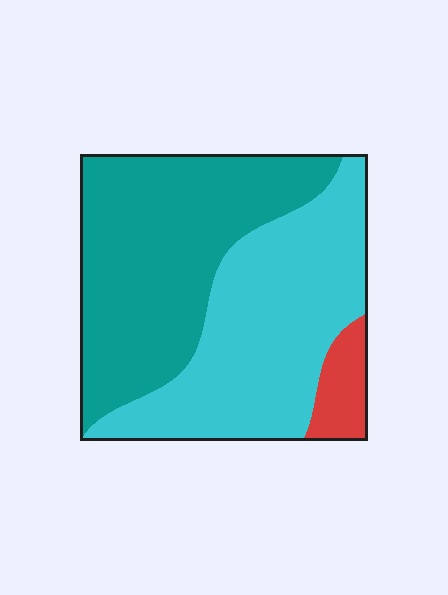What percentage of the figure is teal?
Teal takes up about one half (1/2) of the figure.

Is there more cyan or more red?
Cyan.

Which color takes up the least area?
Red, at roughly 5%.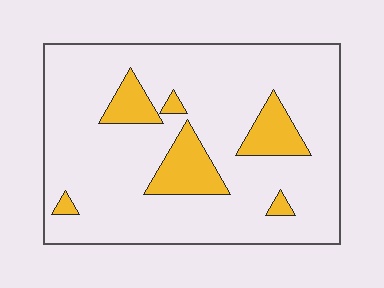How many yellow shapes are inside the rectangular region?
6.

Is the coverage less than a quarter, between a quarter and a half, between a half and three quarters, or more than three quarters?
Less than a quarter.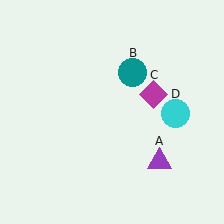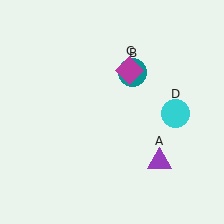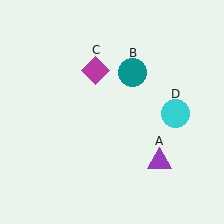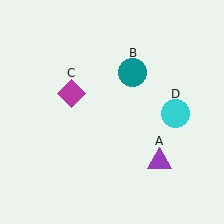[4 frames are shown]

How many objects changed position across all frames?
1 object changed position: magenta diamond (object C).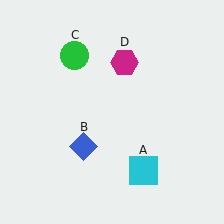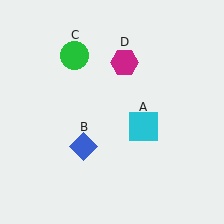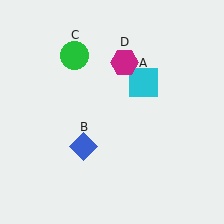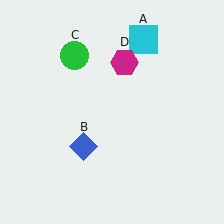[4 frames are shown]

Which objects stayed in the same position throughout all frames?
Blue diamond (object B) and green circle (object C) and magenta hexagon (object D) remained stationary.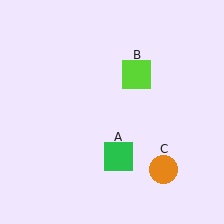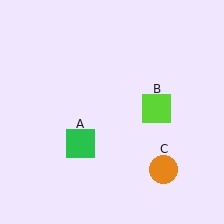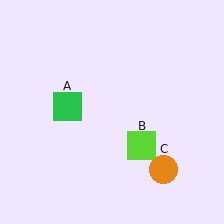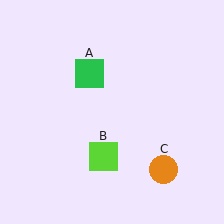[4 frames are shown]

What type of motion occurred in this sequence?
The green square (object A), lime square (object B) rotated clockwise around the center of the scene.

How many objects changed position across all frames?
2 objects changed position: green square (object A), lime square (object B).